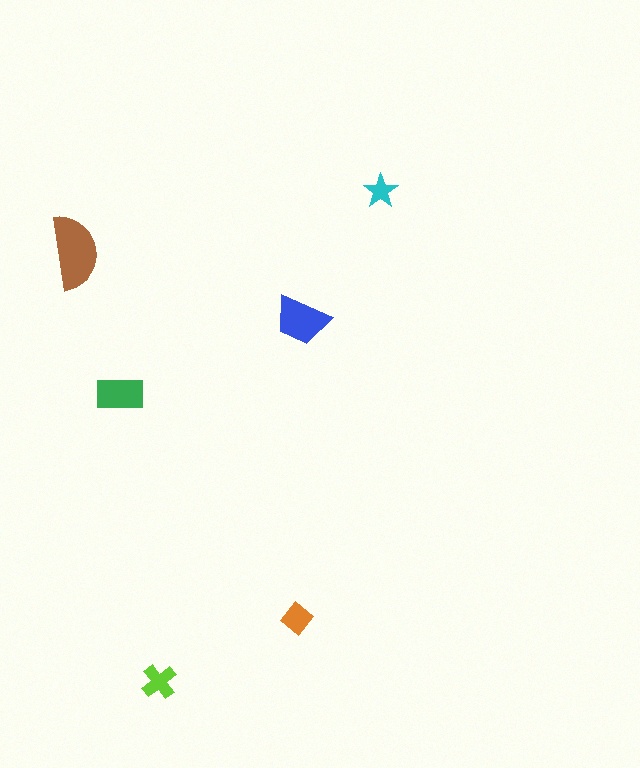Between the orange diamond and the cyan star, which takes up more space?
The orange diamond.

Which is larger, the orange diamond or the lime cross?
The lime cross.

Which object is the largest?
The brown semicircle.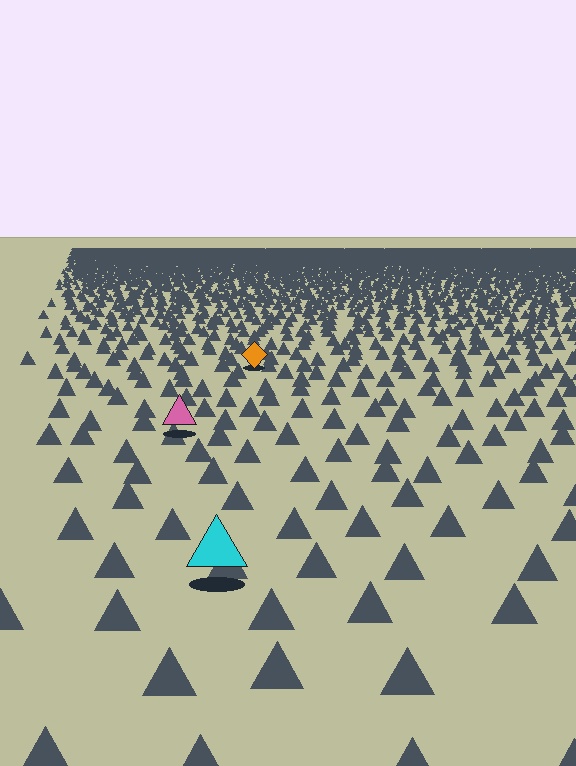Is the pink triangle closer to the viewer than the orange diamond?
Yes. The pink triangle is closer — you can tell from the texture gradient: the ground texture is coarser near it.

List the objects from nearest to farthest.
From nearest to farthest: the cyan triangle, the pink triangle, the orange diamond.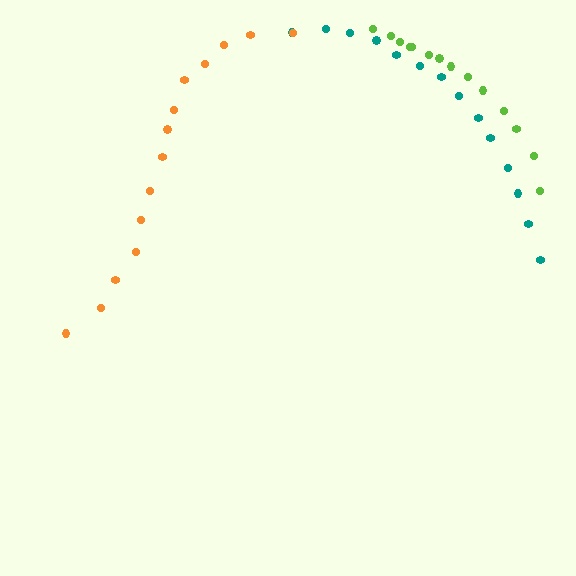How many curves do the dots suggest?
There are 3 distinct paths.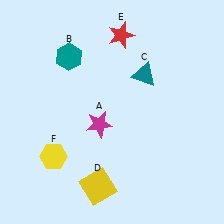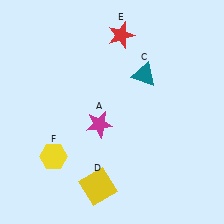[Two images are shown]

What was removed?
The teal hexagon (B) was removed in Image 2.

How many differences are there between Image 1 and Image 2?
There is 1 difference between the two images.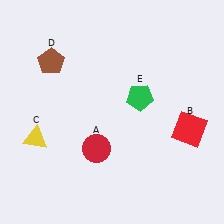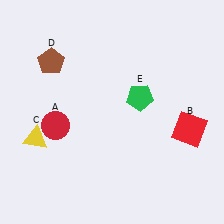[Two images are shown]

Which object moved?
The red circle (A) moved left.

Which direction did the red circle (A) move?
The red circle (A) moved left.